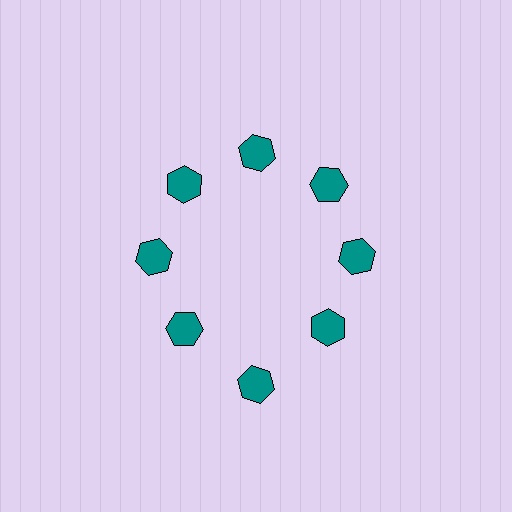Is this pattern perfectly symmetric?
No. The 8 teal hexagons are arranged in a ring, but one element near the 6 o'clock position is pushed outward from the center, breaking the 8-fold rotational symmetry.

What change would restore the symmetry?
The symmetry would be restored by moving it inward, back onto the ring so that all 8 hexagons sit at equal angles and equal distance from the center.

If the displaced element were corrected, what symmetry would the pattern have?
It would have 8-fold rotational symmetry — the pattern would map onto itself every 45 degrees.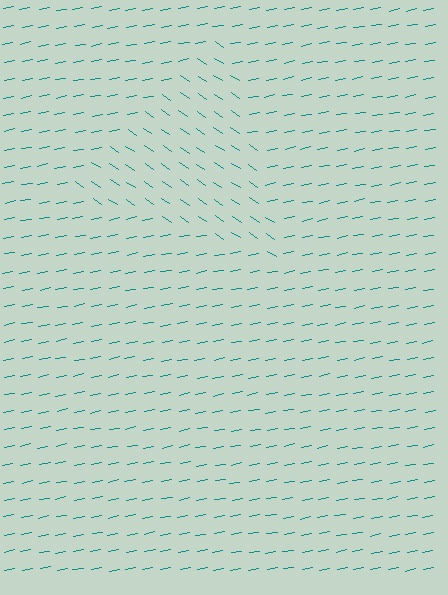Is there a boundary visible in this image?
Yes, there is a texture boundary formed by a change in line orientation.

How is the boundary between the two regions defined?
The boundary is defined purely by a change in line orientation (approximately 45 degrees difference). All lines are the same color and thickness.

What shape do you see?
I see a triangle.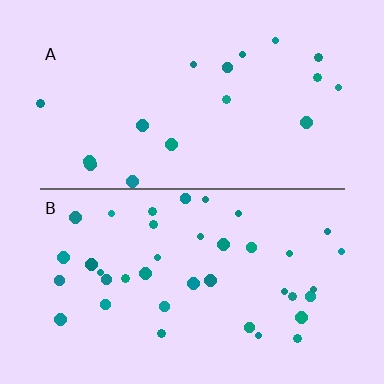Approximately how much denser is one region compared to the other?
Approximately 2.2× — region B over region A.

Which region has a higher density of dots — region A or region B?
B (the bottom).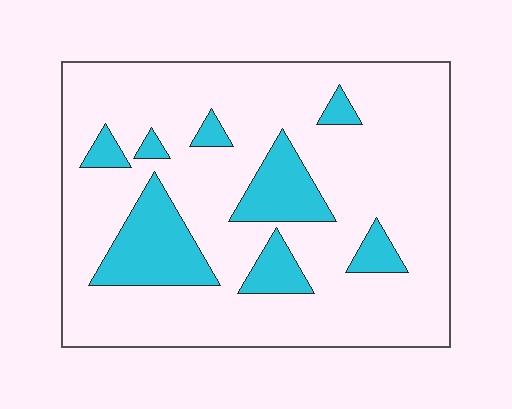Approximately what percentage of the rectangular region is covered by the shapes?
Approximately 20%.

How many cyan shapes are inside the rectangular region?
8.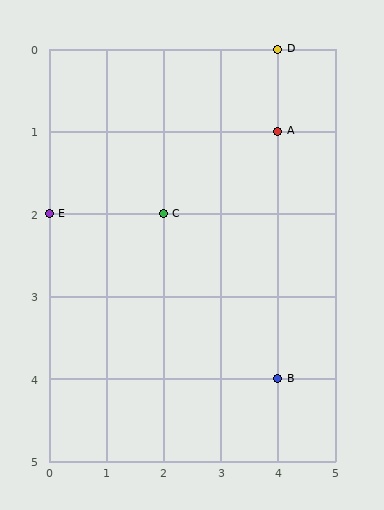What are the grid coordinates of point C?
Point C is at grid coordinates (2, 2).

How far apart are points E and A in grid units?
Points E and A are 4 columns and 1 row apart (about 4.1 grid units diagonally).